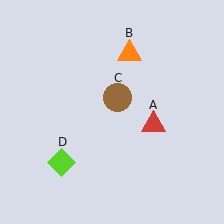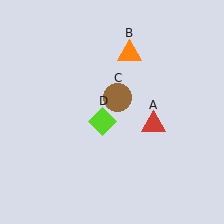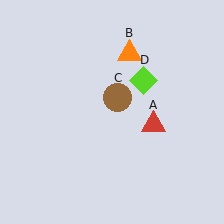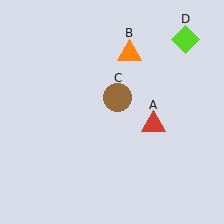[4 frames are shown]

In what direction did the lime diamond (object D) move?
The lime diamond (object D) moved up and to the right.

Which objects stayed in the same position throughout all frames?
Red triangle (object A) and orange triangle (object B) and brown circle (object C) remained stationary.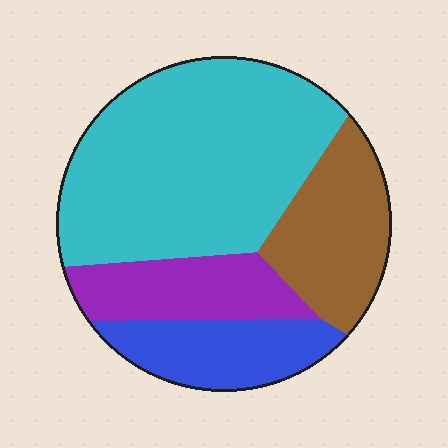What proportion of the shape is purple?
Purple covers about 15% of the shape.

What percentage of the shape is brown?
Brown takes up about one fifth (1/5) of the shape.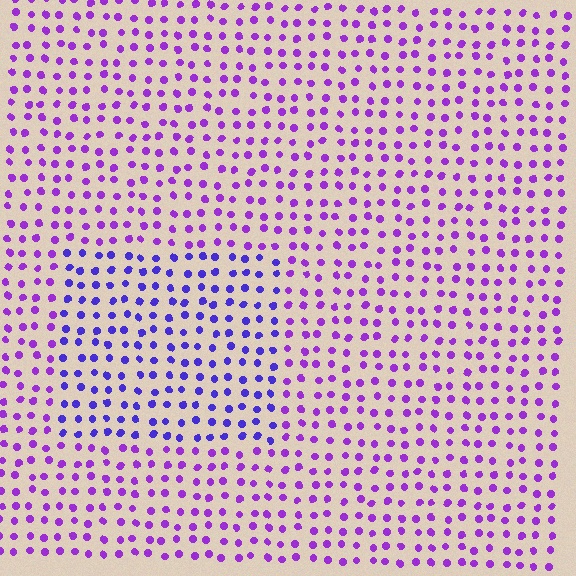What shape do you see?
I see a rectangle.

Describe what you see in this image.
The image is filled with small purple elements in a uniform arrangement. A rectangle-shaped region is visible where the elements are tinted to a slightly different hue, forming a subtle color boundary.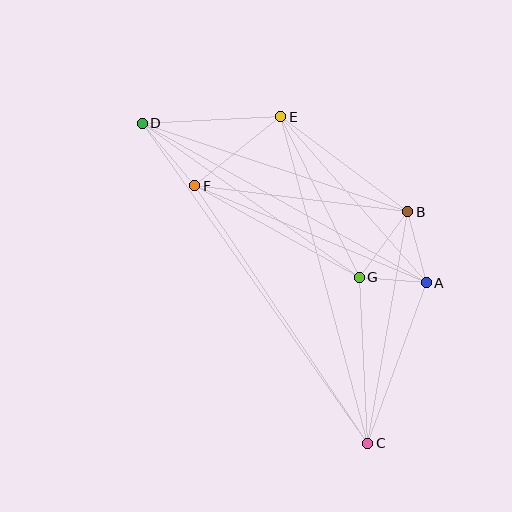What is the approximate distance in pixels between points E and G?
The distance between E and G is approximately 179 pixels.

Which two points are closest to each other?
Points A and G are closest to each other.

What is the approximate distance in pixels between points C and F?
The distance between C and F is approximately 310 pixels.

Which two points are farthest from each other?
Points C and D are farthest from each other.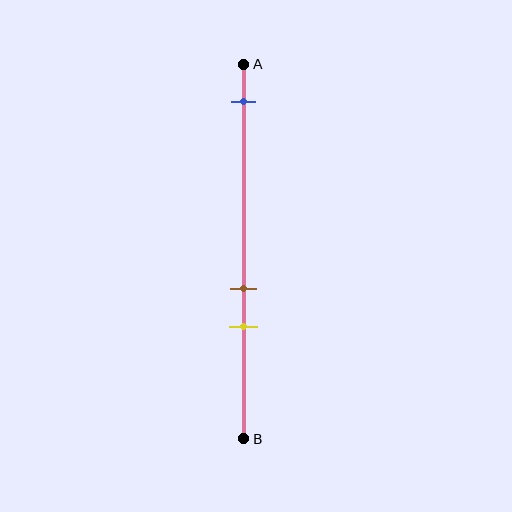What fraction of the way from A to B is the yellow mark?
The yellow mark is approximately 70% (0.7) of the way from A to B.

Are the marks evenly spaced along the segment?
No, the marks are not evenly spaced.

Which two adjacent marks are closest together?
The brown and yellow marks are the closest adjacent pair.